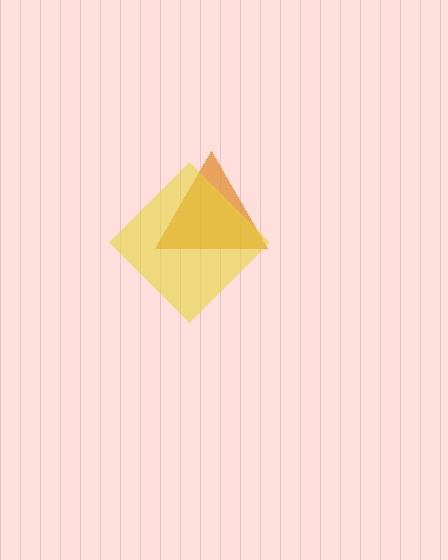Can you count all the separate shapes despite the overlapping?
Yes, there are 2 separate shapes.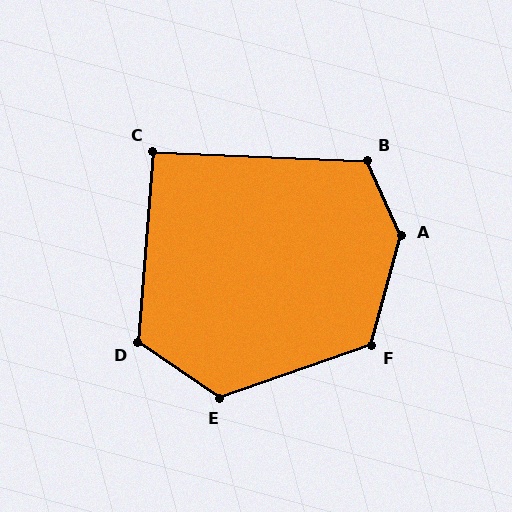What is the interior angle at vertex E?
Approximately 127 degrees (obtuse).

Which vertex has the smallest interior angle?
C, at approximately 92 degrees.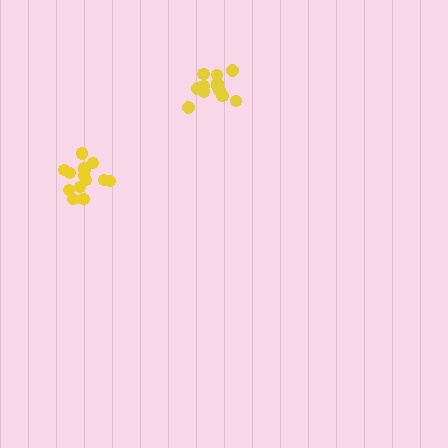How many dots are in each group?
Group 1: 13 dots, Group 2: 14 dots (27 total).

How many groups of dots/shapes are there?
There are 2 groups.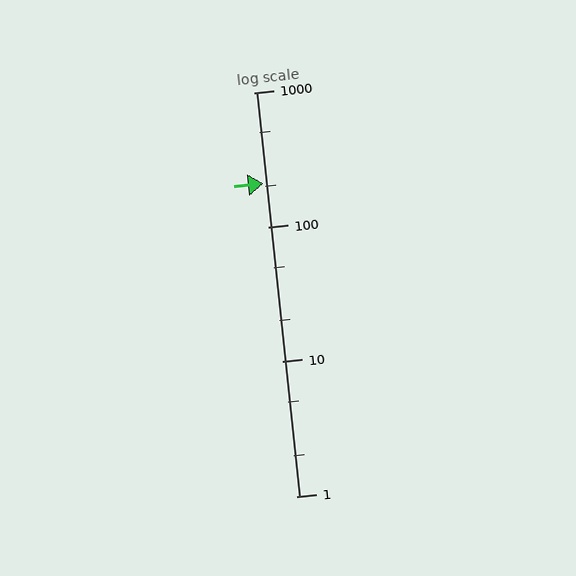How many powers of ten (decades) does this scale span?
The scale spans 3 decades, from 1 to 1000.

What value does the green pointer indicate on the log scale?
The pointer indicates approximately 210.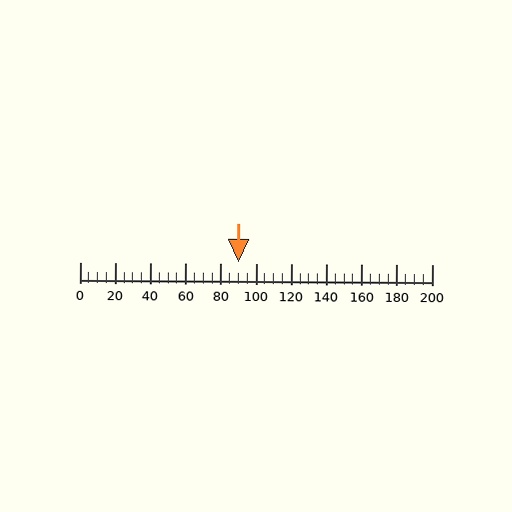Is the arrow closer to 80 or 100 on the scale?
The arrow is closer to 100.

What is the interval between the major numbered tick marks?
The major tick marks are spaced 20 units apart.